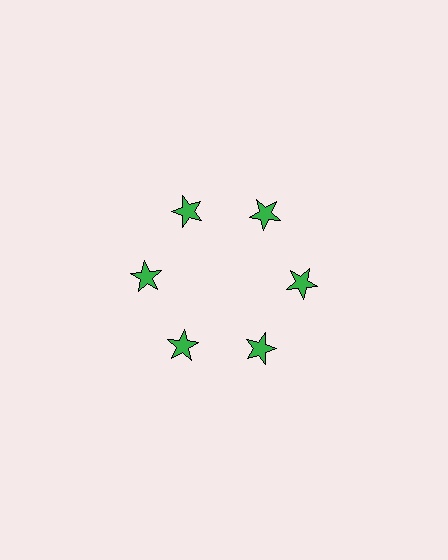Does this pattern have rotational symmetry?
Yes, this pattern has 6-fold rotational symmetry. It looks the same after rotating 60 degrees around the center.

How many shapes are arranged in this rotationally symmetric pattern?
There are 6 shapes, arranged in 6 groups of 1.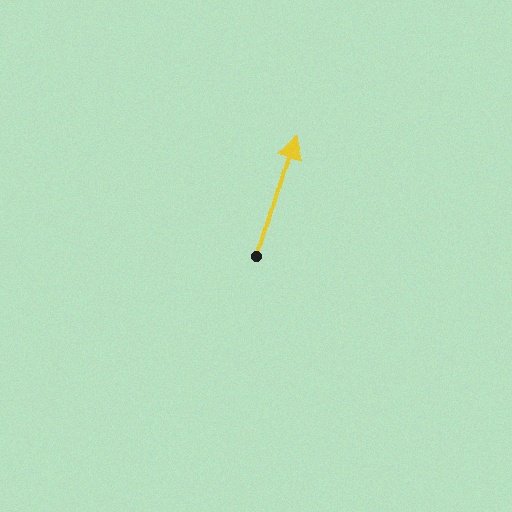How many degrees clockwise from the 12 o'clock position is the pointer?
Approximately 16 degrees.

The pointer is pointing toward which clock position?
Roughly 1 o'clock.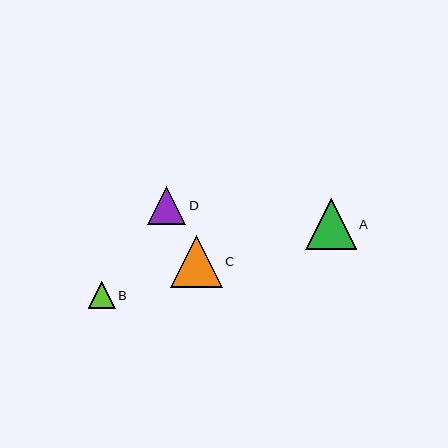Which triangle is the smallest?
Triangle B is the smallest with a size of approximately 27 pixels.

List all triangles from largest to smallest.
From largest to smallest: C, A, D, B.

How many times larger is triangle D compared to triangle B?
Triangle D is approximately 1.4 times the size of triangle B.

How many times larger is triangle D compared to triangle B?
Triangle D is approximately 1.4 times the size of triangle B.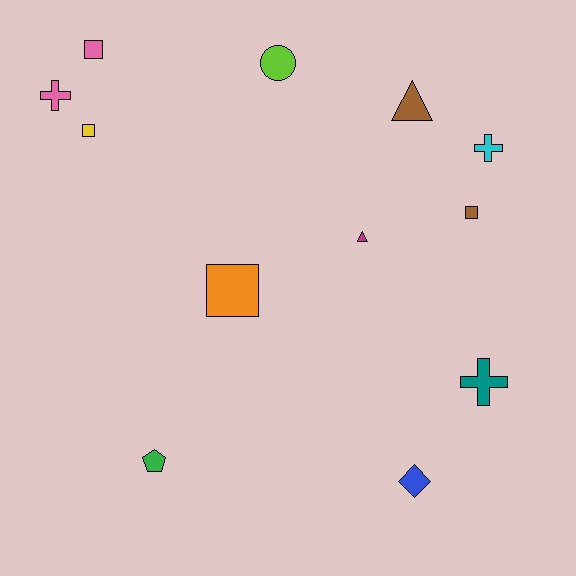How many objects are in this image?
There are 12 objects.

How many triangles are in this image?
There are 2 triangles.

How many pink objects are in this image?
There are 2 pink objects.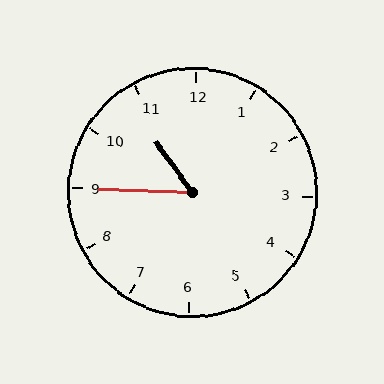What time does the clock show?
10:45.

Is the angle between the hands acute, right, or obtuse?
It is acute.